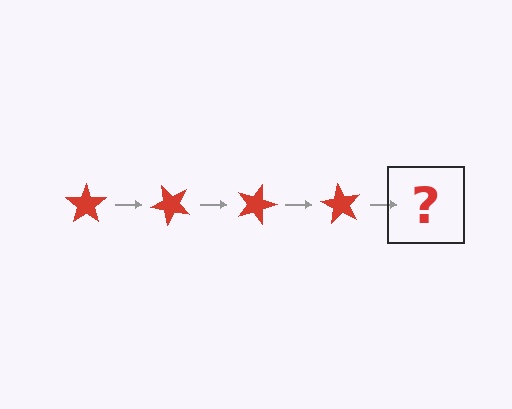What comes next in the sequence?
The next element should be a red star rotated 180 degrees.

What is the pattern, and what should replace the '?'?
The pattern is that the star rotates 45 degrees each step. The '?' should be a red star rotated 180 degrees.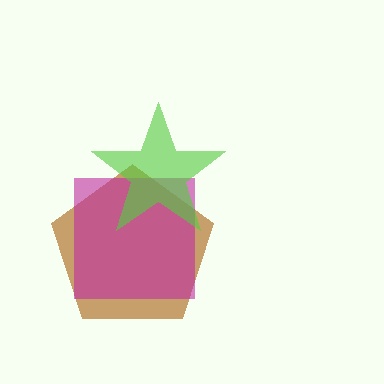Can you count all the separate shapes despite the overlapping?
Yes, there are 3 separate shapes.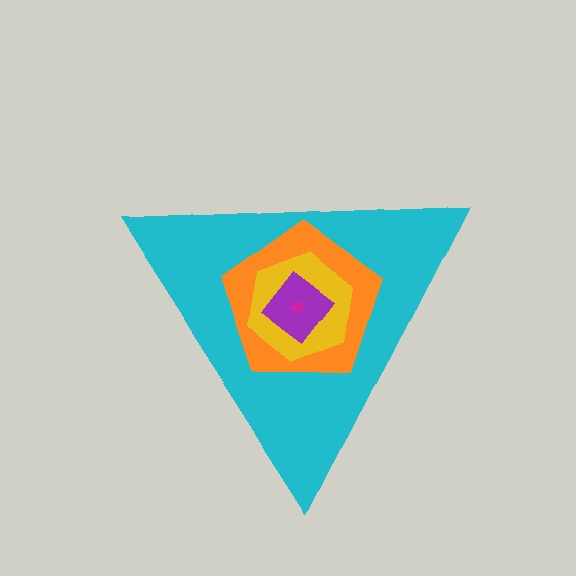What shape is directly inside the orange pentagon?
The yellow hexagon.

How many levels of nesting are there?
5.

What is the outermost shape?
The cyan triangle.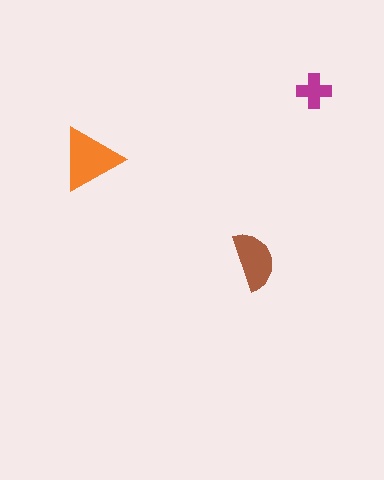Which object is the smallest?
The magenta cross.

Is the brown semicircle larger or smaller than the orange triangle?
Smaller.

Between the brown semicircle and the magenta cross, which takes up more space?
The brown semicircle.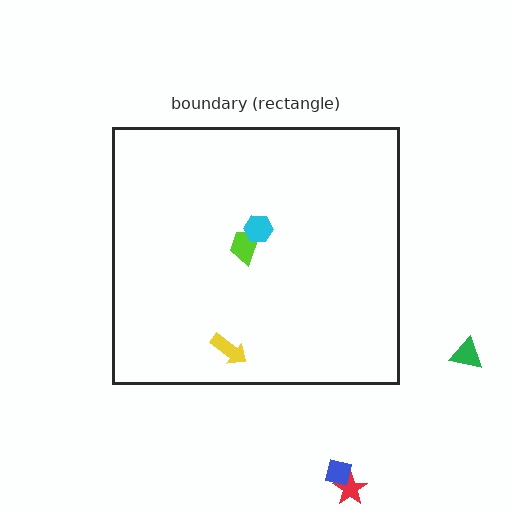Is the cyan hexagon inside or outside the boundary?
Inside.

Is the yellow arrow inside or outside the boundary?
Inside.